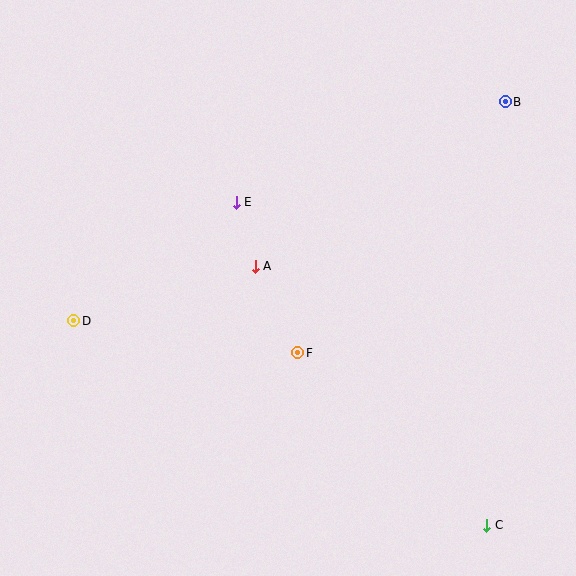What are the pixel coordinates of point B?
Point B is at (505, 102).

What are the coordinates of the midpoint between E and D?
The midpoint between E and D is at (155, 262).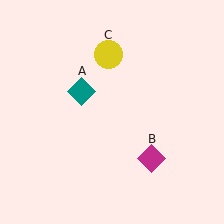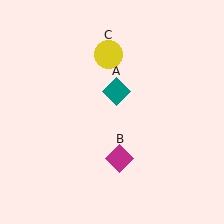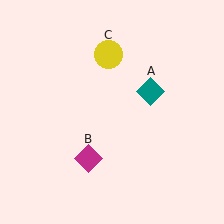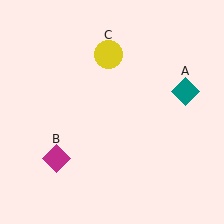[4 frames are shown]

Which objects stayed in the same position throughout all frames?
Yellow circle (object C) remained stationary.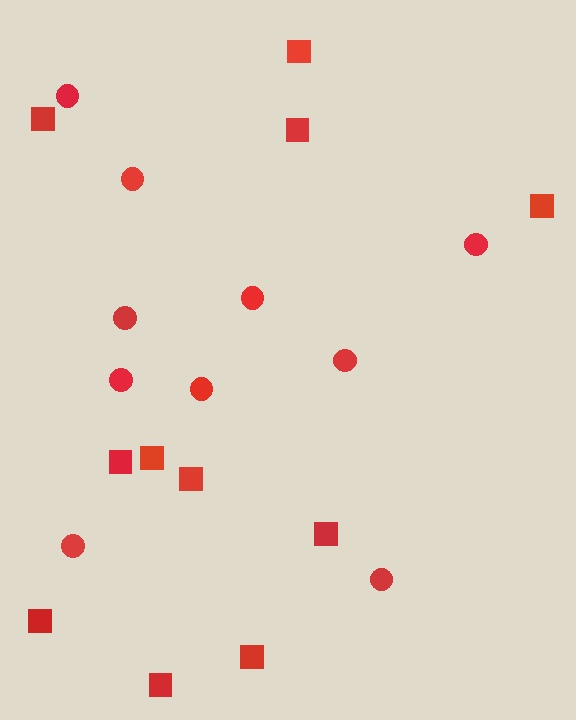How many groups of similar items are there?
There are 2 groups: one group of squares (11) and one group of circles (10).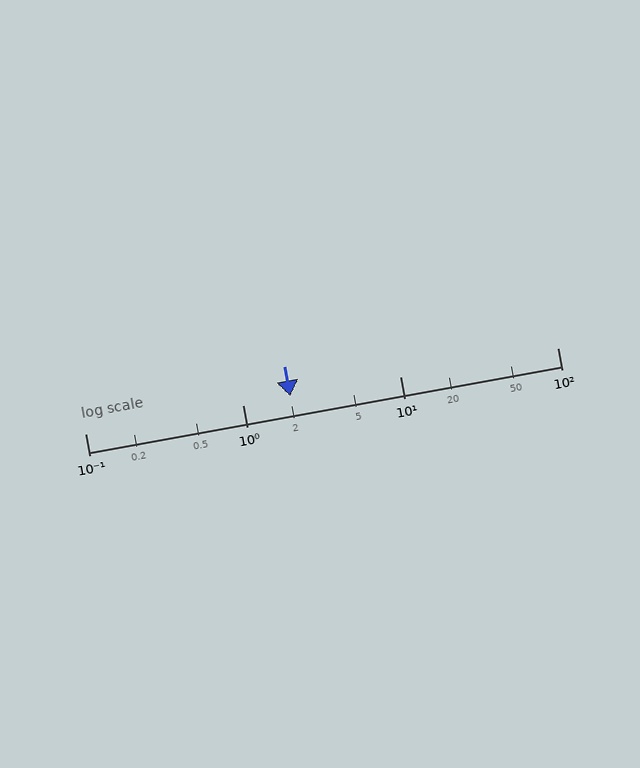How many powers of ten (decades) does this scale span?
The scale spans 3 decades, from 0.1 to 100.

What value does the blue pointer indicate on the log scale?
The pointer indicates approximately 2.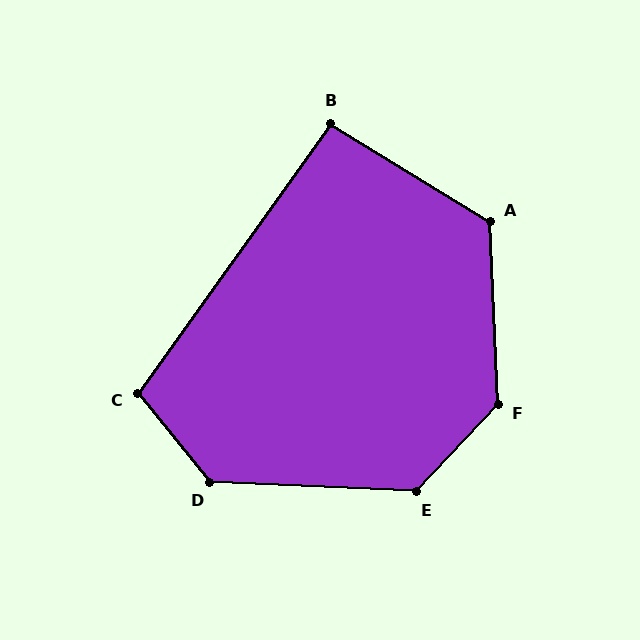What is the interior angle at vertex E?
Approximately 131 degrees (obtuse).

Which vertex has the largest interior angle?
F, at approximately 135 degrees.